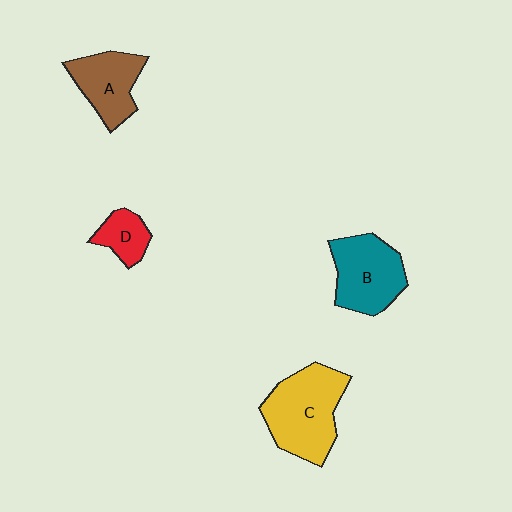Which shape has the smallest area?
Shape D (red).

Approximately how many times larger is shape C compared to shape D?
Approximately 2.8 times.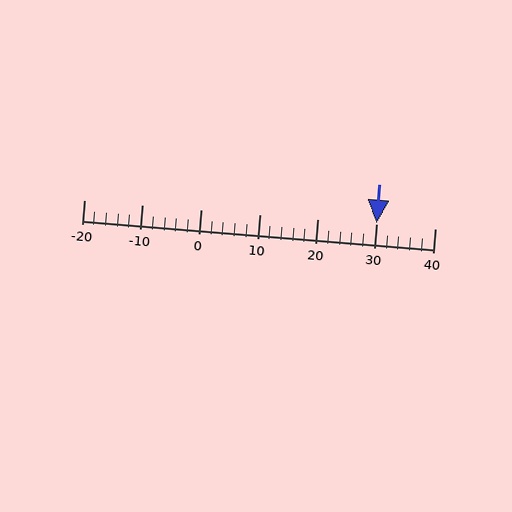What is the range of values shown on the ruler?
The ruler shows values from -20 to 40.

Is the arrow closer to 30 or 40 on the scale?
The arrow is closer to 30.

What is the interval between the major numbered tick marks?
The major tick marks are spaced 10 units apart.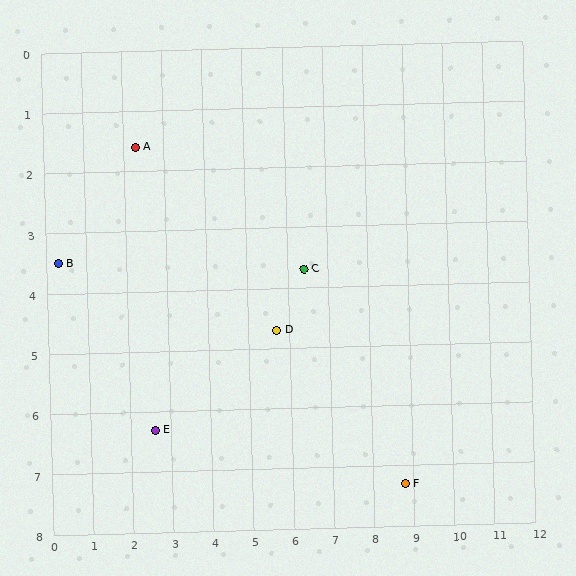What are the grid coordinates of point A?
Point A is at approximately (2.3, 1.6).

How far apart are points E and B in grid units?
Points E and B are about 3.6 grid units apart.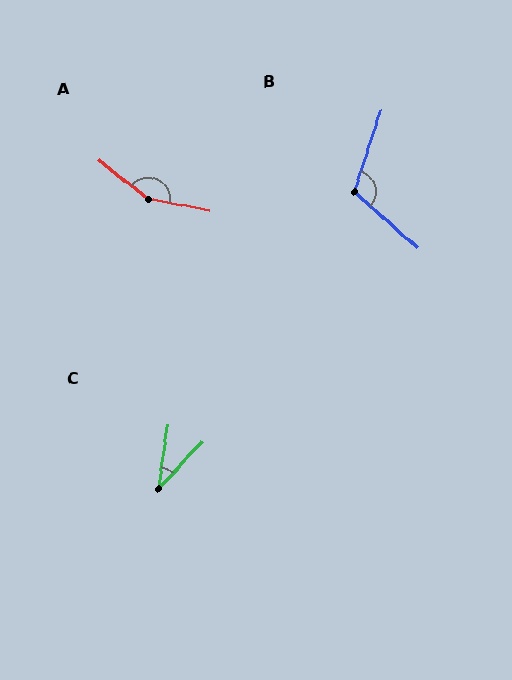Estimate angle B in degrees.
Approximately 113 degrees.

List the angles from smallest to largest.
C (34°), B (113°), A (152°).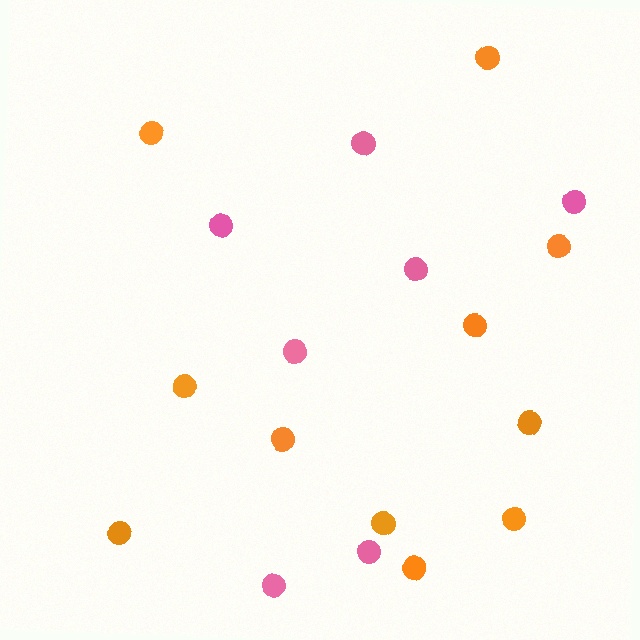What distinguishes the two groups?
There are 2 groups: one group of pink circles (7) and one group of orange circles (11).